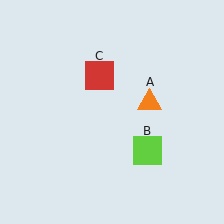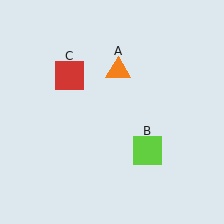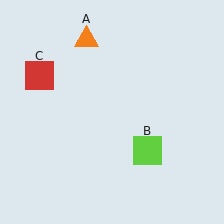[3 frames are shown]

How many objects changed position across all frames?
2 objects changed position: orange triangle (object A), red square (object C).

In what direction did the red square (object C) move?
The red square (object C) moved left.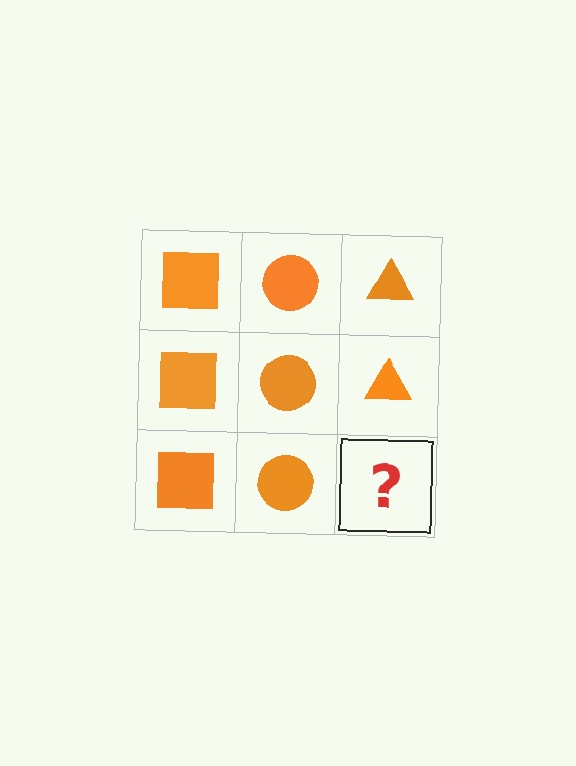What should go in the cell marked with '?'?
The missing cell should contain an orange triangle.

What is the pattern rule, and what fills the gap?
The rule is that each column has a consistent shape. The gap should be filled with an orange triangle.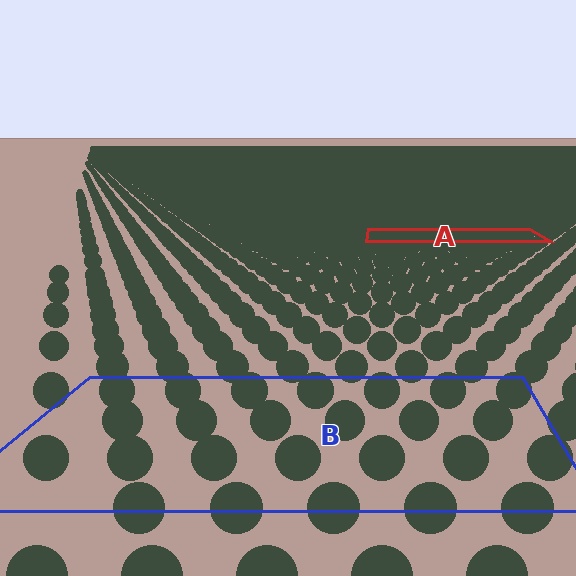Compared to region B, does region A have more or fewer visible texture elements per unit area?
Region A has more texture elements per unit area — they are packed more densely because it is farther away.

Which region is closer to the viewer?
Region B is closer. The texture elements there are larger and more spread out.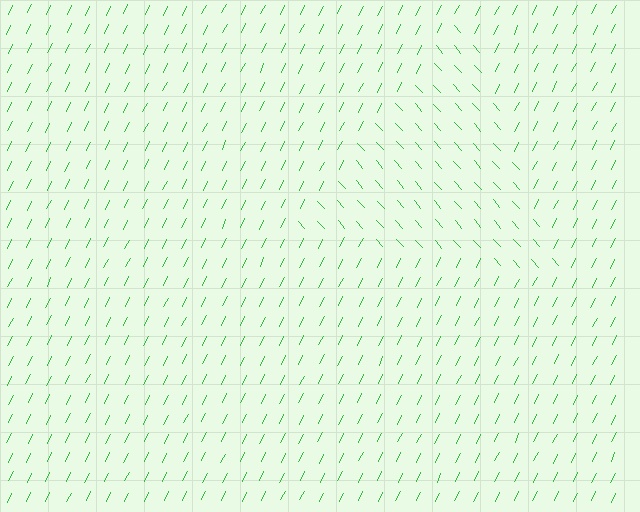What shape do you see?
I see a triangle.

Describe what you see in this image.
The image is filled with small green line segments. A triangle region in the image has lines oriented differently from the surrounding lines, creating a visible texture boundary.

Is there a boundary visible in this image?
Yes, there is a texture boundary formed by a change in line orientation.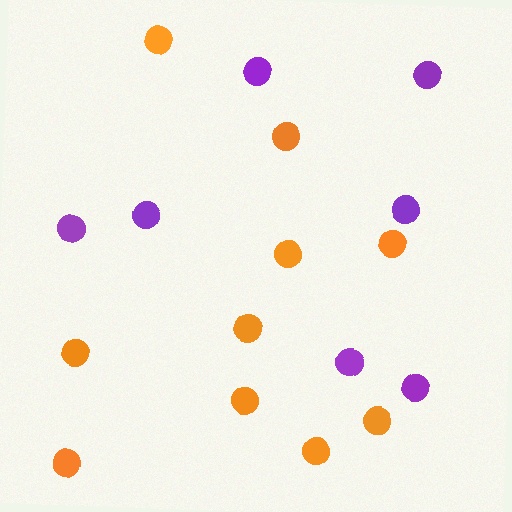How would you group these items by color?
There are 2 groups: one group of purple circles (7) and one group of orange circles (10).